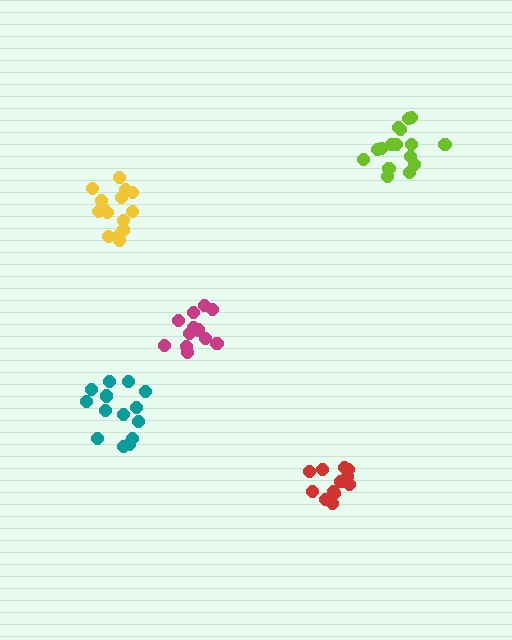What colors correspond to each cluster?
The clusters are colored: teal, yellow, lime, red, magenta.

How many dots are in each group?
Group 1: 15 dots, Group 2: 15 dots, Group 3: 16 dots, Group 4: 14 dots, Group 5: 12 dots (72 total).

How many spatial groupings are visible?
There are 5 spatial groupings.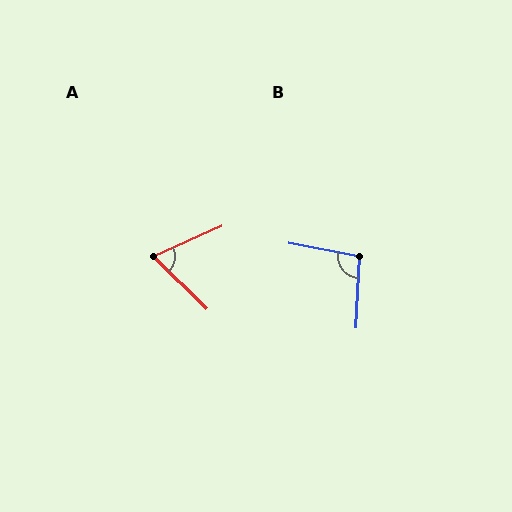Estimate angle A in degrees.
Approximately 69 degrees.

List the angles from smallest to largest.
A (69°), B (99°).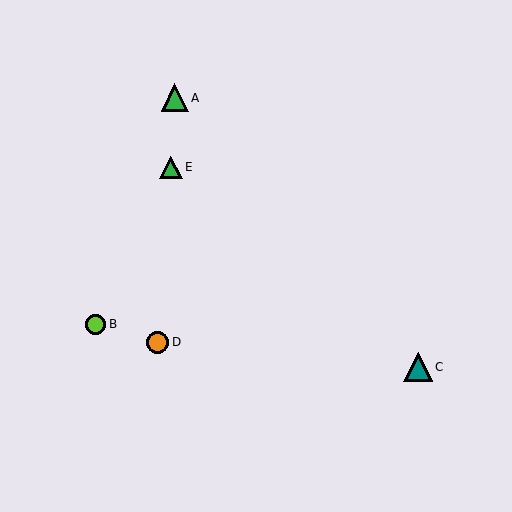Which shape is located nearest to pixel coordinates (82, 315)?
The lime circle (labeled B) at (96, 324) is nearest to that location.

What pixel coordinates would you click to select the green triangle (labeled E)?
Click at (171, 167) to select the green triangle E.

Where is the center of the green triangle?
The center of the green triangle is at (171, 167).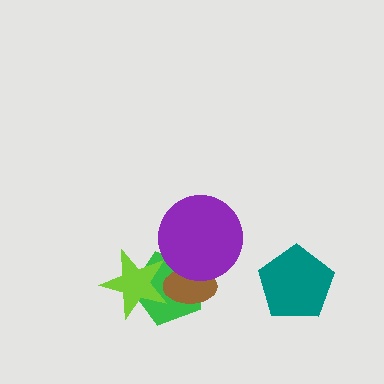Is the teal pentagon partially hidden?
No, no other shape covers it.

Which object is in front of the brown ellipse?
The purple circle is in front of the brown ellipse.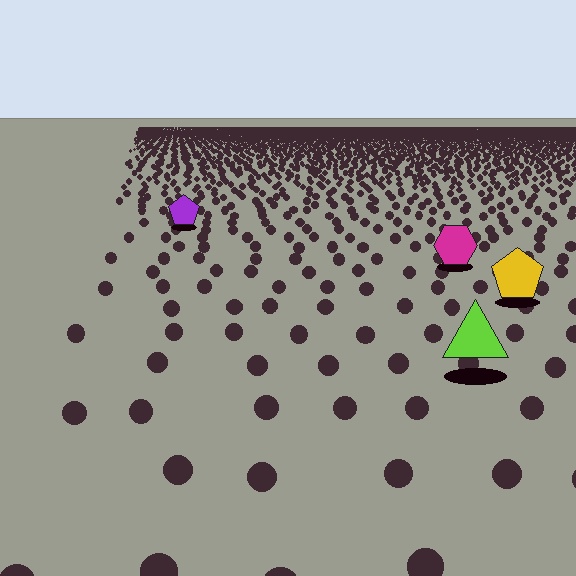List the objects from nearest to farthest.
From nearest to farthest: the lime triangle, the yellow pentagon, the magenta hexagon, the purple pentagon.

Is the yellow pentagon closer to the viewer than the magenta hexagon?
Yes. The yellow pentagon is closer — you can tell from the texture gradient: the ground texture is coarser near it.